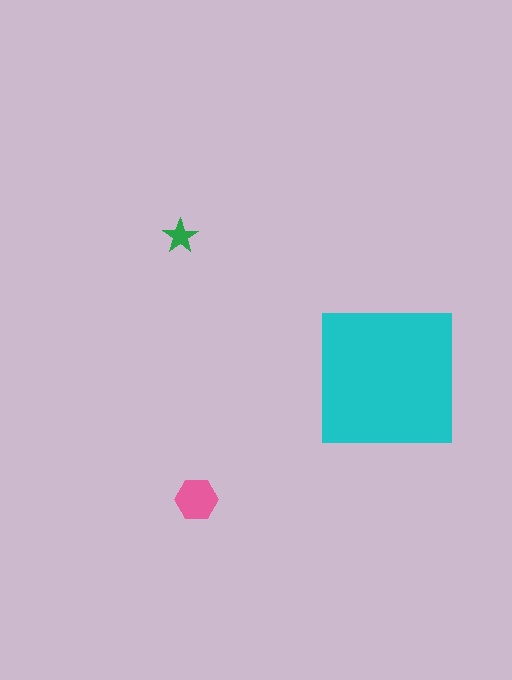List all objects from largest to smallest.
The cyan square, the pink hexagon, the green star.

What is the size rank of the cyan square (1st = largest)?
1st.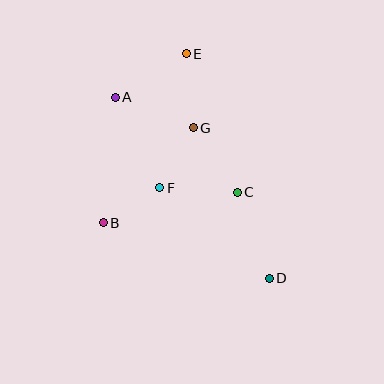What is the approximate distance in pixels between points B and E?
The distance between B and E is approximately 189 pixels.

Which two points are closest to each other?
Points B and F are closest to each other.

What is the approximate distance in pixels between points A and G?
The distance between A and G is approximately 84 pixels.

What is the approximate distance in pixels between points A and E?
The distance between A and E is approximately 83 pixels.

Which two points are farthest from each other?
Points D and E are farthest from each other.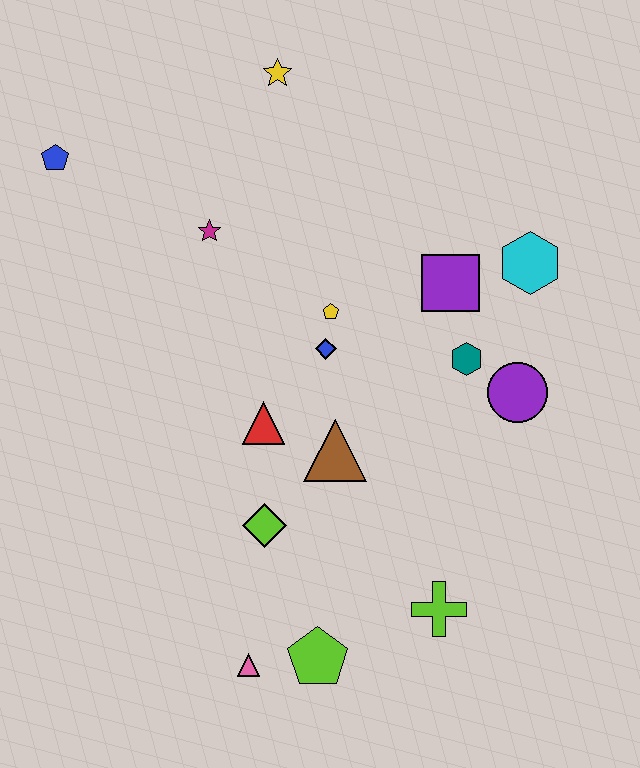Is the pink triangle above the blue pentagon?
No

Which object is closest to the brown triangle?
The red triangle is closest to the brown triangle.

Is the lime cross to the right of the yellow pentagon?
Yes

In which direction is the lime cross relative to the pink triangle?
The lime cross is to the right of the pink triangle.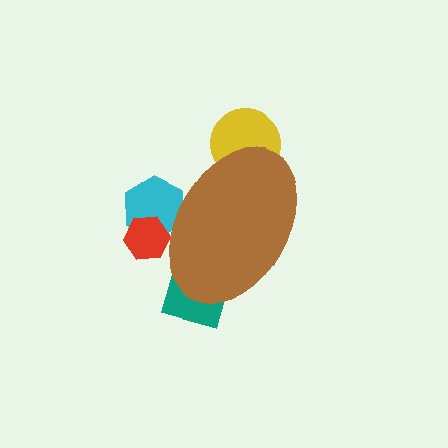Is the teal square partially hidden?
Yes, the teal square is partially hidden behind the brown ellipse.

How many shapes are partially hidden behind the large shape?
4 shapes are partially hidden.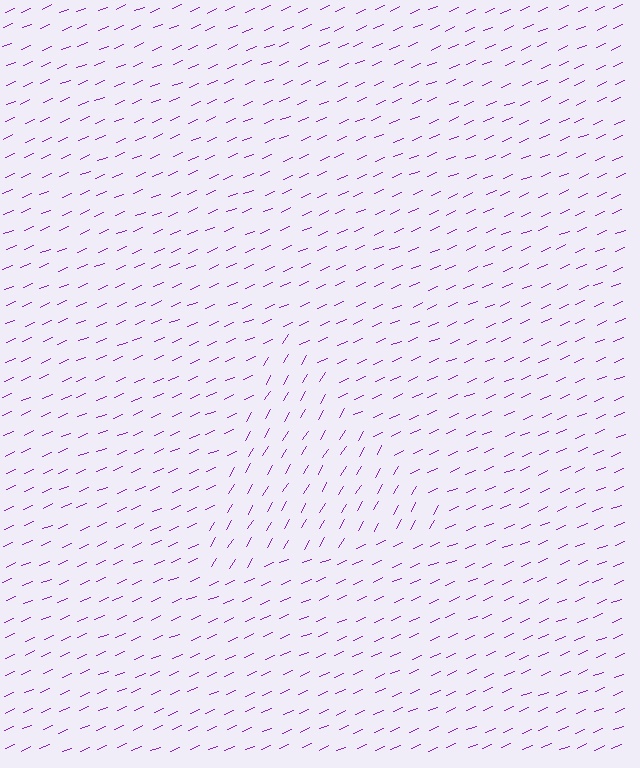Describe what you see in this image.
The image is filled with small purple line segments. A triangle region in the image has lines oriented differently from the surrounding lines, creating a visible texture boundary.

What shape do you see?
I see a triangle.